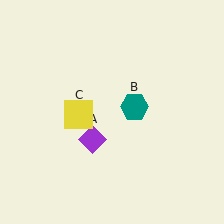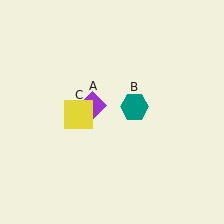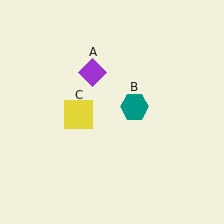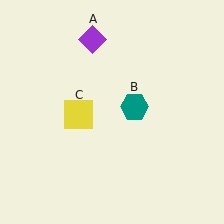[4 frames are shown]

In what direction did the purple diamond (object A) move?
The purple diamond (object A) moved up.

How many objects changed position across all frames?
1 object changed position: purple diamond (object A).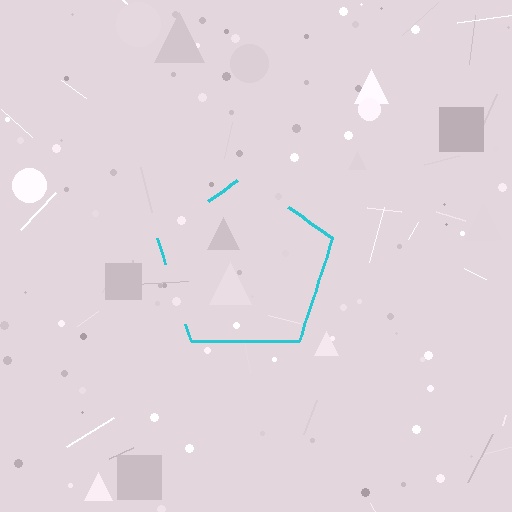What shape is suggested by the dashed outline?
The dashed outline suggests a pentagon.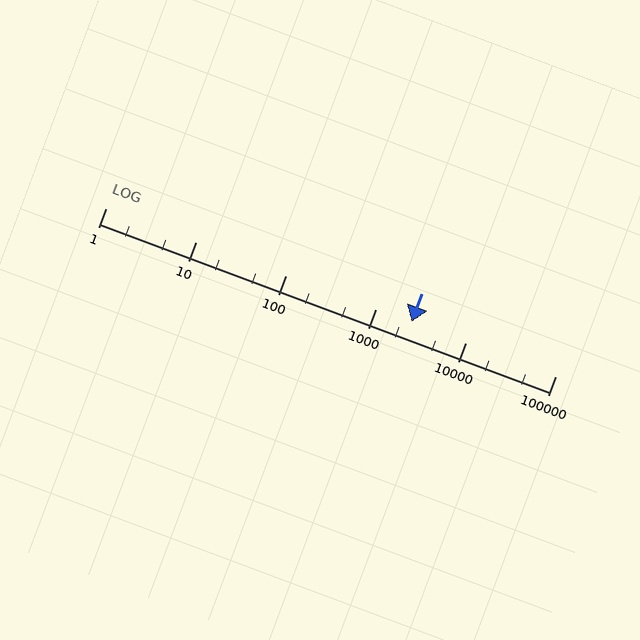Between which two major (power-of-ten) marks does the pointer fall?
The pointer is between 1000 and 10000.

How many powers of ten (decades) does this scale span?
The scale spans 5 decades, from 1 to 100000.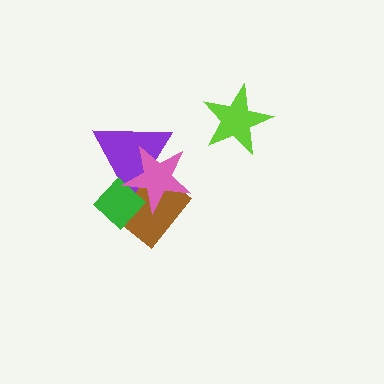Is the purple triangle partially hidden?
Yes, it is partially covered by another shape.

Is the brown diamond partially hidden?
Yes, it is partially covered by another shape.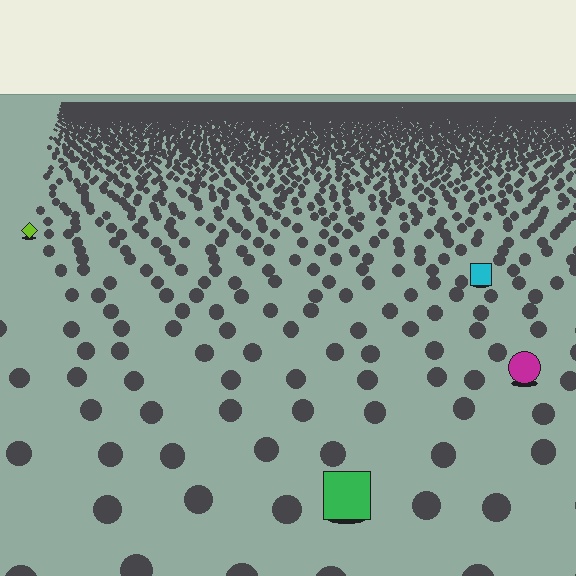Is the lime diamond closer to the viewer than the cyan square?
No. The cyan square is closer — you can tell from the texture gradient: the ground texture is coarser near it.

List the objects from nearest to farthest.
From nearest to farthest: the green square, the magenta circle, the cyan square, the lime diamond.